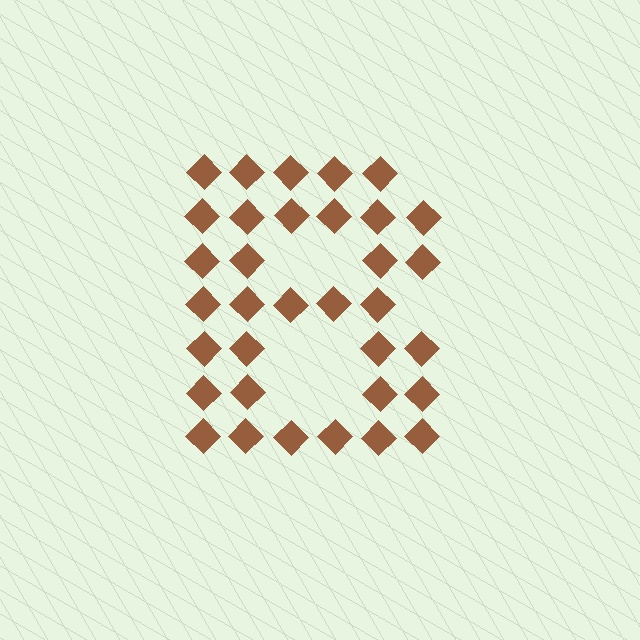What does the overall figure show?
The overall figure shows the letter B.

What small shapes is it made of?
It is made of small diamonds.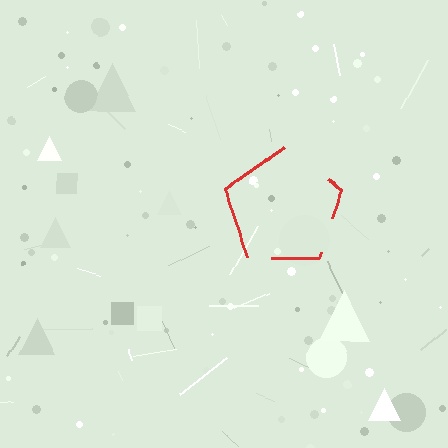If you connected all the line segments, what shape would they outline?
They would outline a pentagon.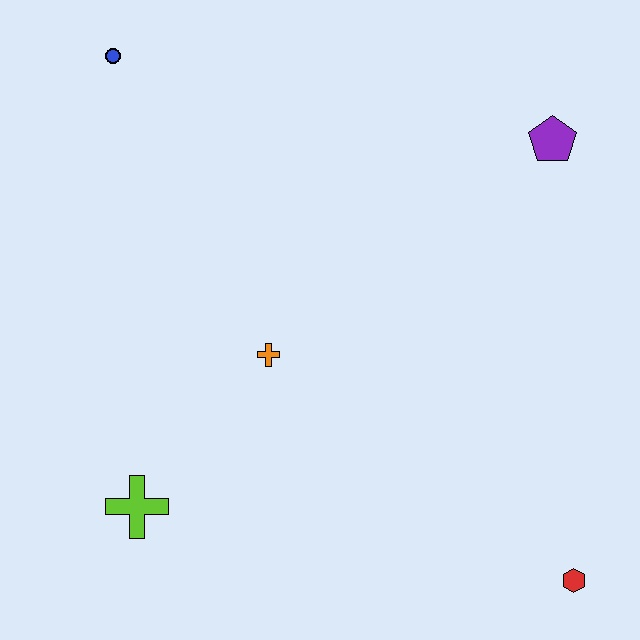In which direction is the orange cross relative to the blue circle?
The orange cross is below the blue circle.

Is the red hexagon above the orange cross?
No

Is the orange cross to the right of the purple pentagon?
No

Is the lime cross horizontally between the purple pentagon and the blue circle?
Yes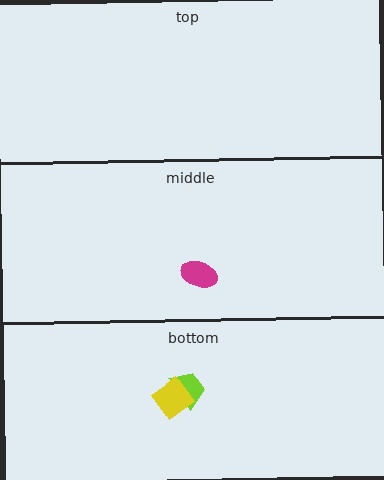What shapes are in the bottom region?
The lime trapezoid, the yellow diamond.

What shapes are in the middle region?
The magenta ellipse.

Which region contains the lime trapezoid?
The bottom region.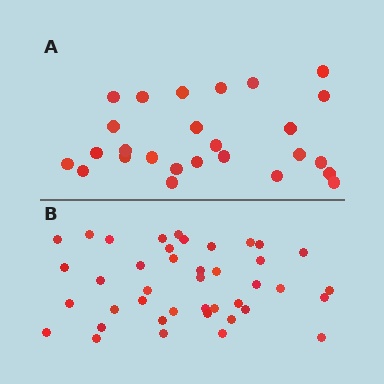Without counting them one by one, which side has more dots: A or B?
Region B (the bottom region) has more dots.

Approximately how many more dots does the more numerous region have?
Region B has approximately 15 more dots than region A.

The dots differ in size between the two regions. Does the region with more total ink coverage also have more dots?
No. Region A has more total ink coverage because its dots are larger, but region B actually contains more individual dots. Total area can be misleading — the number of items is what matters here.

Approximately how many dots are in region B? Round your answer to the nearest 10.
About 40 dots. (The exact count is 41, which rounds to 40.)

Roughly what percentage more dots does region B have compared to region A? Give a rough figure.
About 60% more.